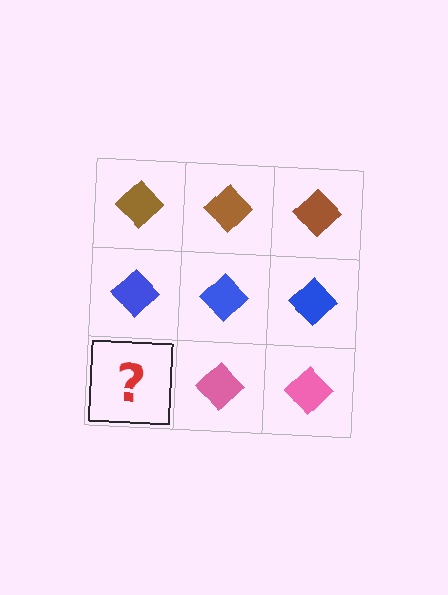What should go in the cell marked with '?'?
The missing cell should contain a pink diamond.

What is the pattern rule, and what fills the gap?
The rule is that each row has a consistent color. The gap should be filled with a pink diamond.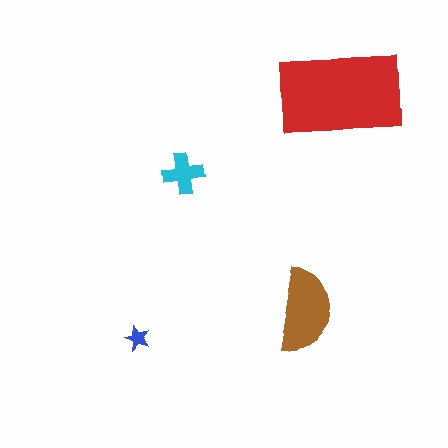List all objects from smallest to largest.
The blue star, the cyan cross, the brown semicircle, the red rectangle.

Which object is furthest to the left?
The blue star is leftmost.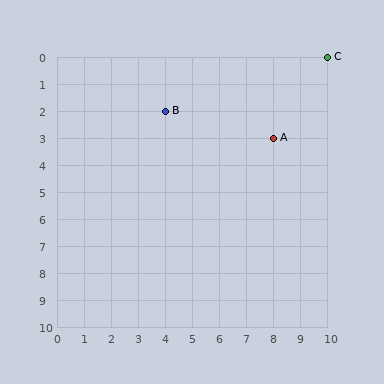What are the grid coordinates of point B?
Point B is at grid coordinates (4, 2).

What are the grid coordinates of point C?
Point C is at grid coordinates (10, 0).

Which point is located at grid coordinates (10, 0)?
Point C is at (10, 0).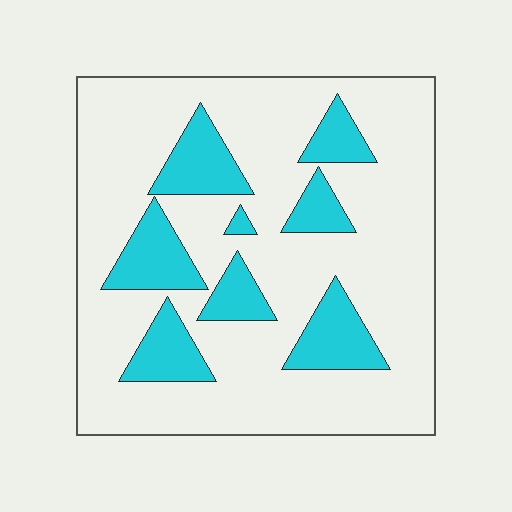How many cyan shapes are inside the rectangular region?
8.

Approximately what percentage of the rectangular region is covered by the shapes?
Approximately 20%.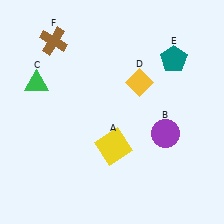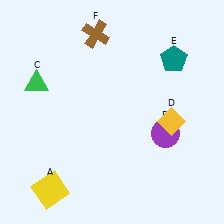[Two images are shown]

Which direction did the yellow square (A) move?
The yellow square (A) moved left.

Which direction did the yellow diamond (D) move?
The yellow diamond (D) moved down.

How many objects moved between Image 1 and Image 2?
3 objects moved between the two images.